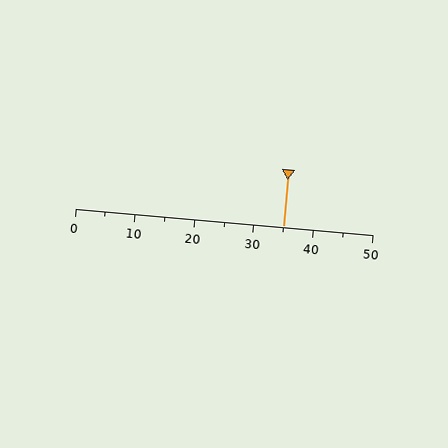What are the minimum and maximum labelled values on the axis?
The axis runs from 0 to 50.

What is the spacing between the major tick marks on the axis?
The major ticks are spaced 10 apart.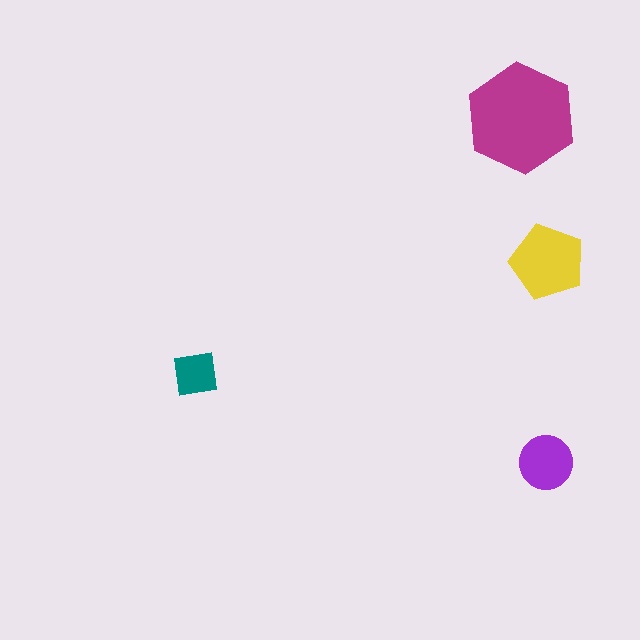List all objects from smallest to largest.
The teal square, the purple circle, the yellow pentagon, the magenta hexagon.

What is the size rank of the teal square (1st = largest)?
4th.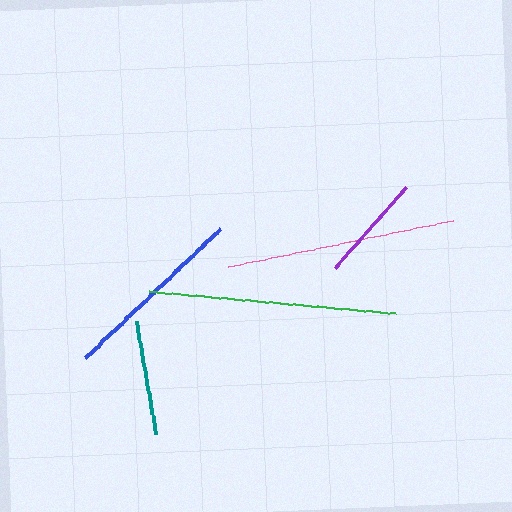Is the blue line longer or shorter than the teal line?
The blue line is longer than the teal line.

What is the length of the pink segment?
The pink segment is approximately 229 pixels long.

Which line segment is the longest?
The green line is the longest at approximately 247 pixels.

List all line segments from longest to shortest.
From longest to shortest: green, pink, blue, teal, purple.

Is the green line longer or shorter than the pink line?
The green line is longer than the pink line.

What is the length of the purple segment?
The purple segment is approximately 108 pixels long.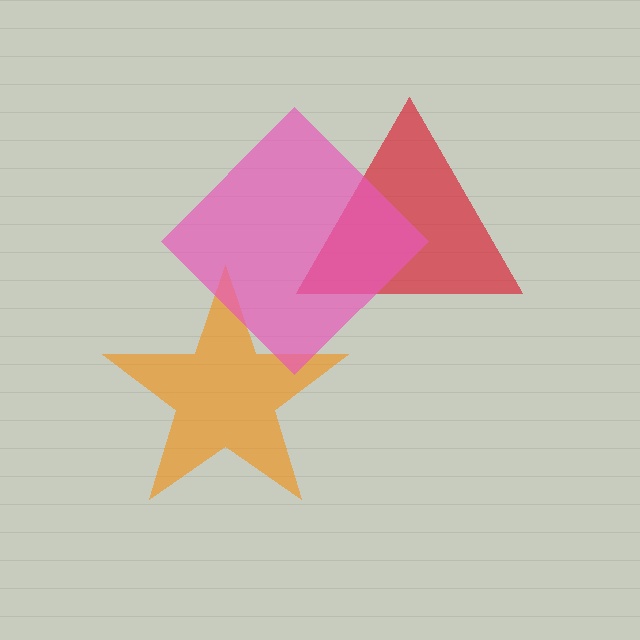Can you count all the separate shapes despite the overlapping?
Yes, there are 3 separate shapes.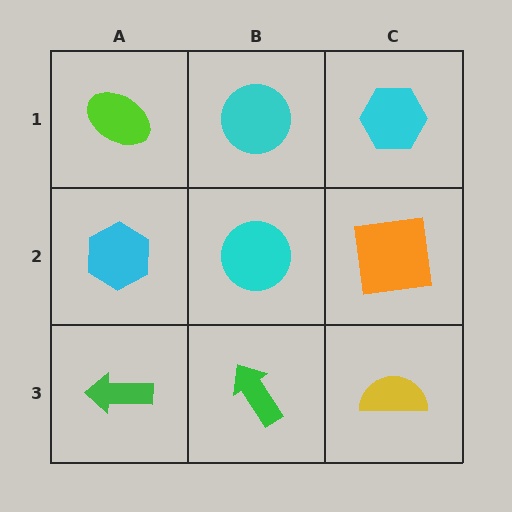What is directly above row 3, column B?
A cyan circle.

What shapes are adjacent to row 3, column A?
A cyan hexagon (row 2, column A), a green arrow (row 3, column B).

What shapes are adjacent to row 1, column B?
A cyan circle (row 2, column B), a lime ellipse (row 1, column A), a cyan hexagon (row 1, column C).